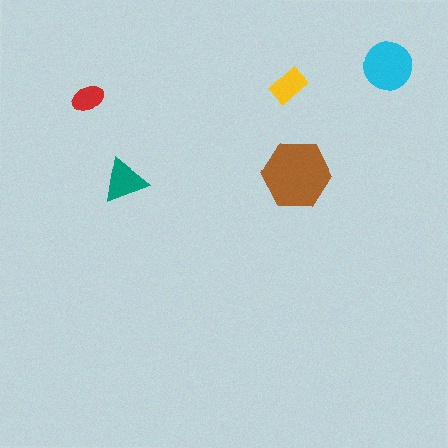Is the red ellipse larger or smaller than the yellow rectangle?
Smaller.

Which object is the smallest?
The red ellipse.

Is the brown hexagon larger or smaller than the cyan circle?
Larger.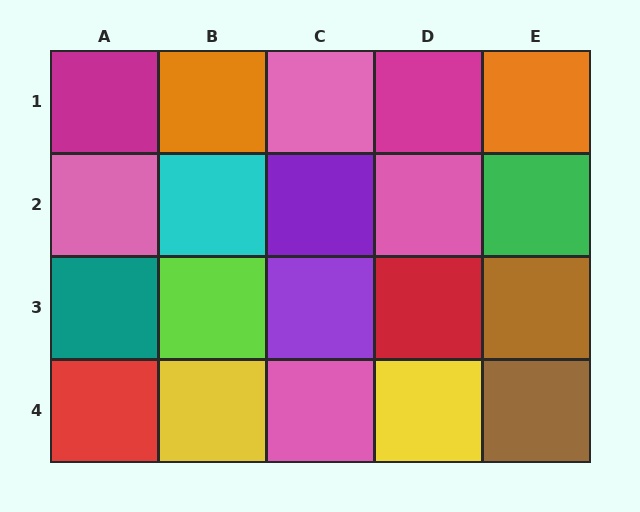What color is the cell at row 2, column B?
Cyan.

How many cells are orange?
2 cells are orange.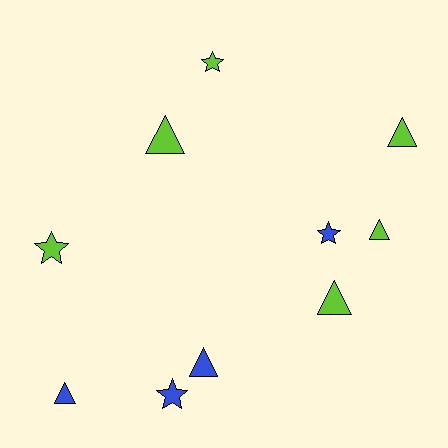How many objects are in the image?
There are 10 objects.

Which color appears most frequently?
Lime, with 6 objects.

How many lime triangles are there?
There are 4 lime triangles.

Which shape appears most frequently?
Triangle, with 6 objects.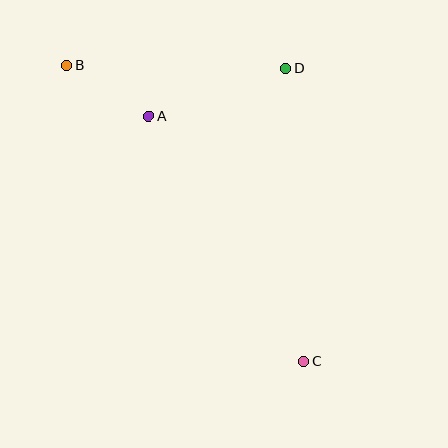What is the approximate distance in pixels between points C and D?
The distance between C and D is approximately 294 pixels.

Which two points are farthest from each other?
Points B and C are farthest from each other.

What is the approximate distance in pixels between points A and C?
The distance between A and C is approximately 290 pixels.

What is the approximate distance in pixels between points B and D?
The distance between B and D is approximately 219 pixels.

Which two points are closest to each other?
Points A and B are closest to each other.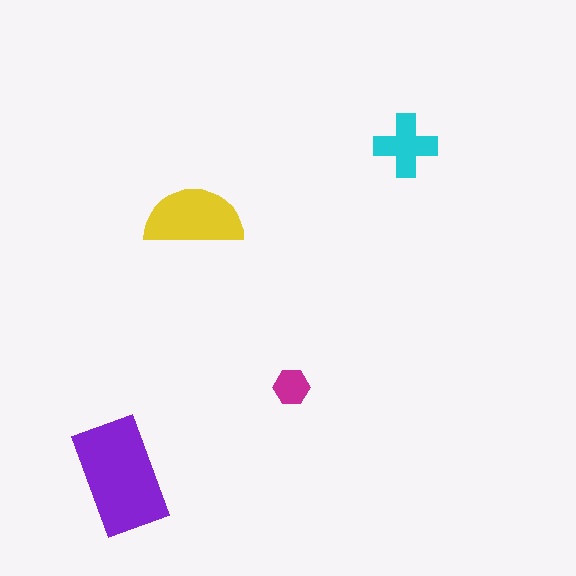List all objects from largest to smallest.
The purple rectangle, the yellow semicircle, the cyan cross, the magenta hexagon.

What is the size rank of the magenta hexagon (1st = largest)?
4th.